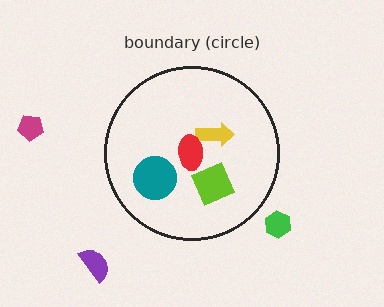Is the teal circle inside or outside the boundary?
Inside.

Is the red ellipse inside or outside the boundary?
Inside.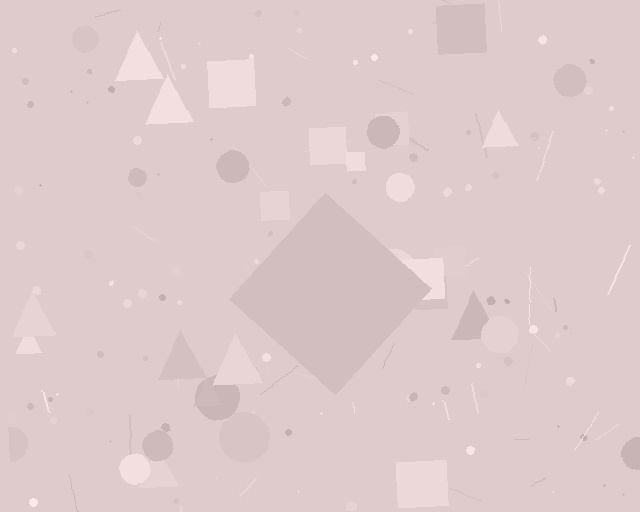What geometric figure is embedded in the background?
A diamond is embedded in the background.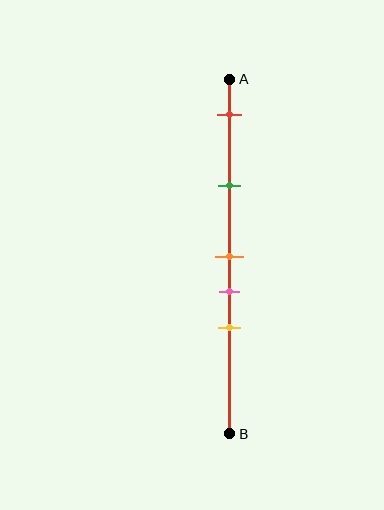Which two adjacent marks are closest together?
The orange and pink marks are the closest adjacent pair.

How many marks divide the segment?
There are 5 marks dividing the segment.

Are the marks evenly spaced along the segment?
No, the marks are not evenly spaced.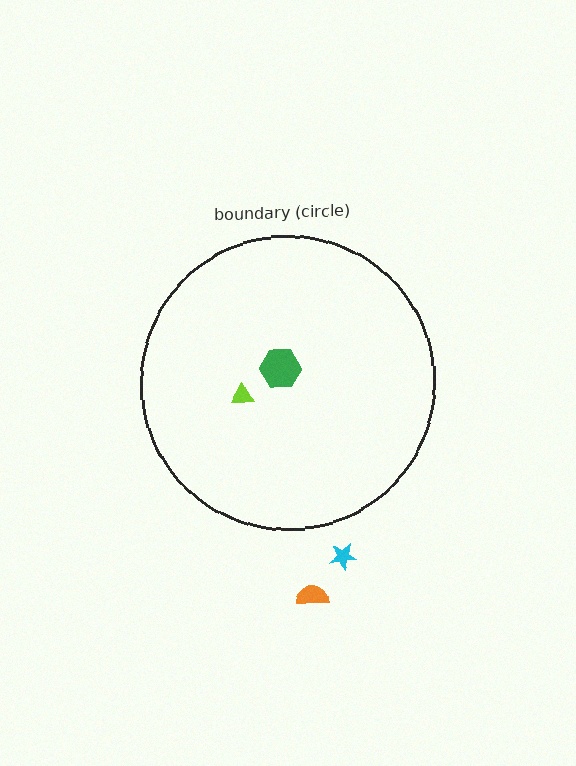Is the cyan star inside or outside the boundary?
Outside.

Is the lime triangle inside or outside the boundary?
Inside.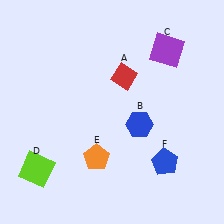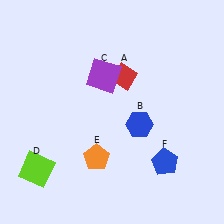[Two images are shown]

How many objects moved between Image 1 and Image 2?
1 object moved between the two images.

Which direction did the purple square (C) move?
The purple square (C) moved left.